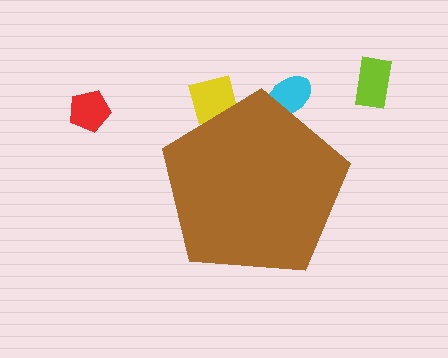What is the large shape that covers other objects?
A brown pentagon.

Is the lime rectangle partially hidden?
No, the lime rectangle is fully visible.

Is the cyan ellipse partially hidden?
Yes, the cyan ellipse is partially hidden behind the brown pentagon.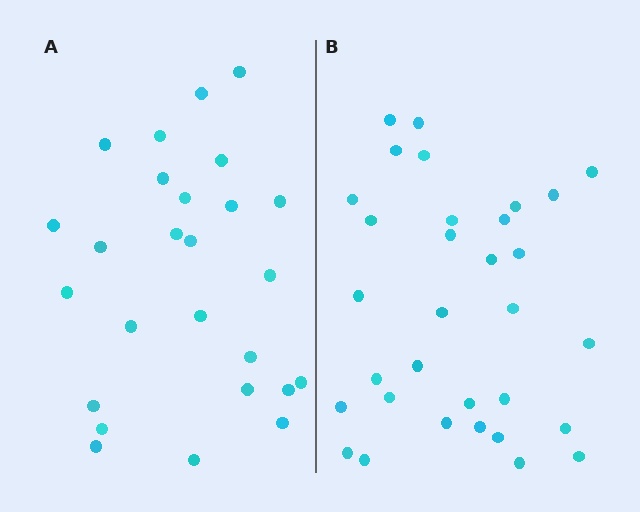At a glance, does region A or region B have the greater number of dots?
Region B (the right region) has more dots.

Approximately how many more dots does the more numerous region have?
Region B has about 6 more dots than region A.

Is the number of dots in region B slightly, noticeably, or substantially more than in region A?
Region B has only slightly more — the two regions are fairly close. The ratio is roughly 1.2 to 1.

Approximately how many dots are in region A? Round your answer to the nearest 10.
About 30 dots. (The exact count is 26, which rounds to 30.)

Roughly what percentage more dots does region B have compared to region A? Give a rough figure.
About 25% more.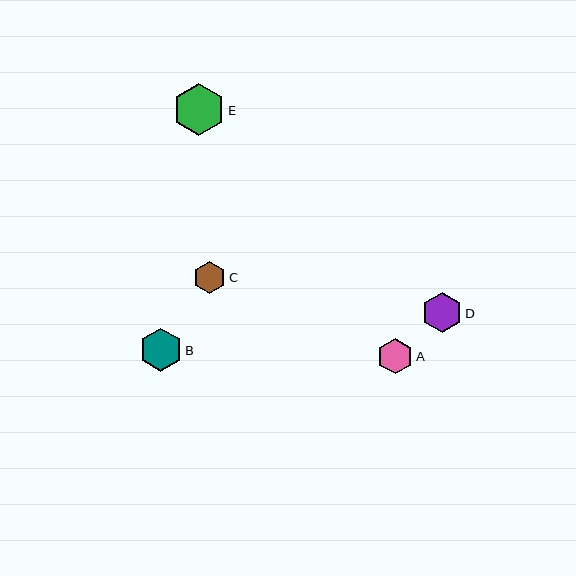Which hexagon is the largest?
Hexagon E is the largest with a size of approximately 52 pixels.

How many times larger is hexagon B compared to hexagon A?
Hexagon B is approximately 1.2 times the size of hexagon A.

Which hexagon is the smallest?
Hexagon C is the smallest with a size of approximately 33 pixels.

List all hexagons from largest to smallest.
From largest to smallest: E, B, D, A, C.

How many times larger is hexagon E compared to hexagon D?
Hexagon E is approximately 1.3 times the size of hexagon D.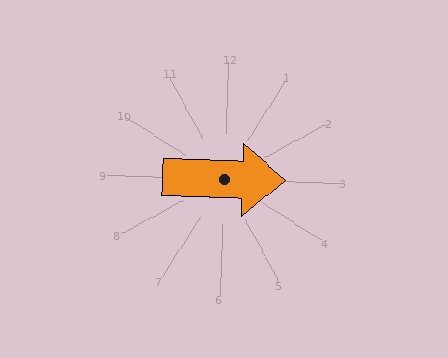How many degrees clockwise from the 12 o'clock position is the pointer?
Approximately 90 degrees.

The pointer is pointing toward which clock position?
Roughly 3 o'clock.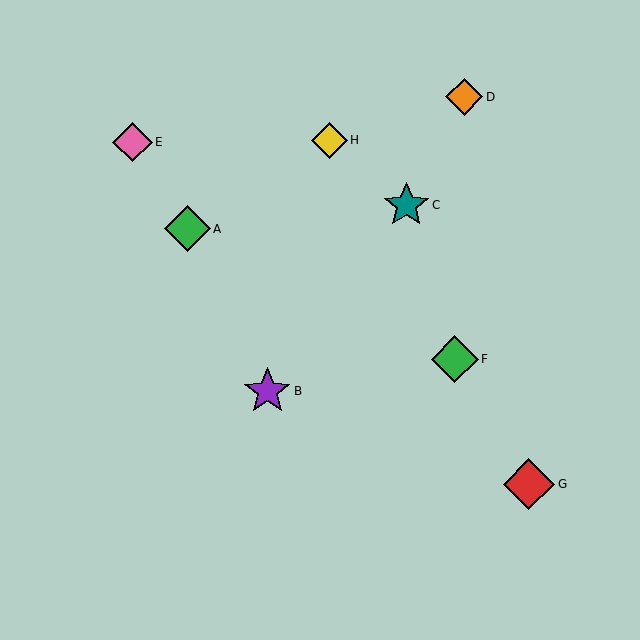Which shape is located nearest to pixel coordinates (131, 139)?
The pink diamond (labeled E) at (133, 142) is nearest to that location.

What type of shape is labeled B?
Shape B is a purple star.